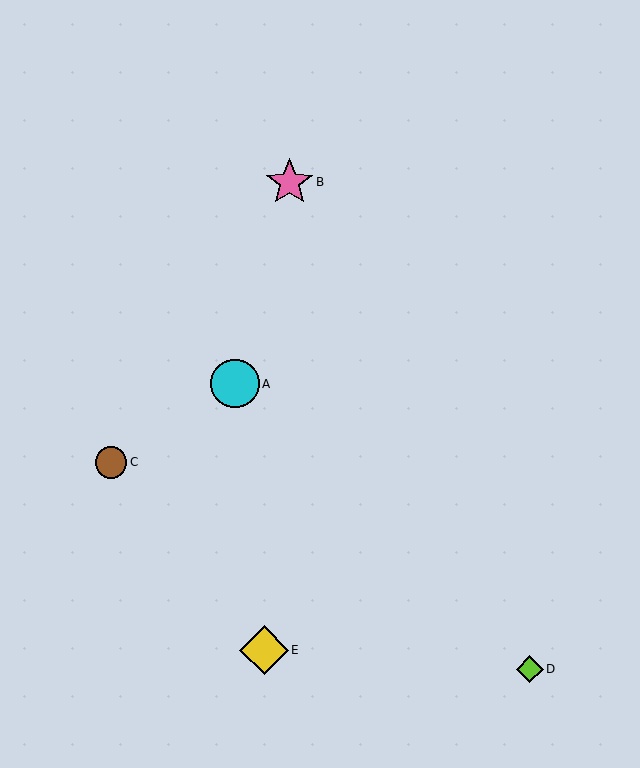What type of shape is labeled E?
Shape E is a yellow diamond.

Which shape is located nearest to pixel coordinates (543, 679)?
The lime diamond (labeled D) at (530, 669) is nearest to that location.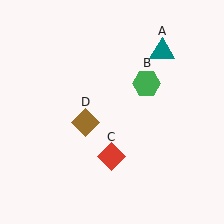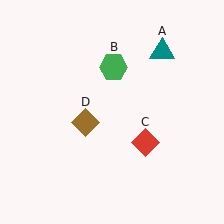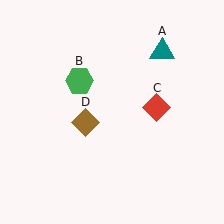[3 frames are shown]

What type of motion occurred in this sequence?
The green hexagon (object B), red diamond (object C) rotated counterclockwise around the center of the scene.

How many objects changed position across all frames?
2 objects changed position: green hexagon (object B), red diamond (object C).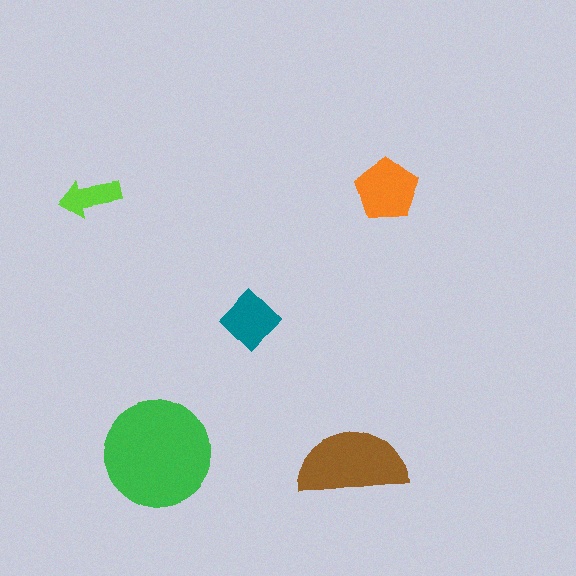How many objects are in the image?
There are 5 objects in the image.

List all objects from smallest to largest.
The lime arrow, the teal diamond, the orange pentagon, the brown semicircle, the green circle.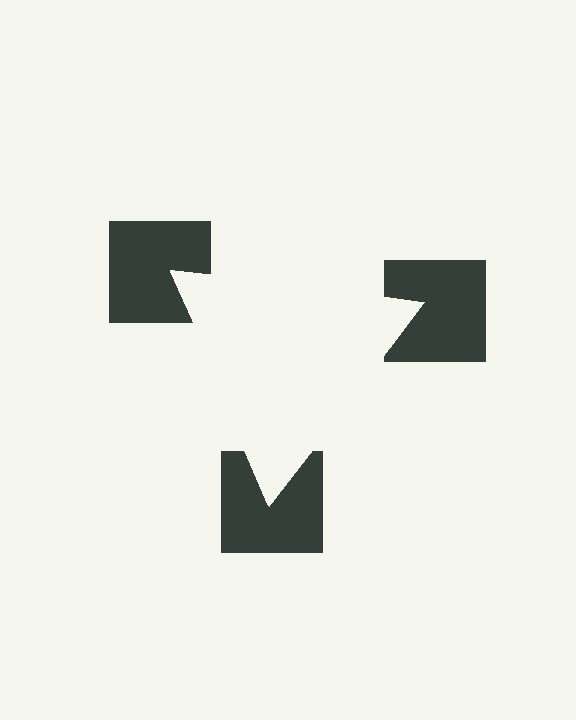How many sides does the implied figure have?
3 sides.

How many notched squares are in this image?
There are 3 — one at each vertex of the illusory triangle.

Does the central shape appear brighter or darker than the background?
It typically appears slightly brighter than the background, even though no actual brightness change is drawn.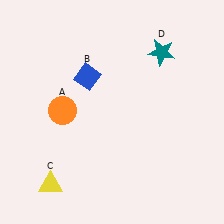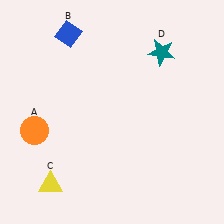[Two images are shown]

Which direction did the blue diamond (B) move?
The blue diamond (B) moved up.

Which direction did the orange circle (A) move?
The orange circle (A) moved left.